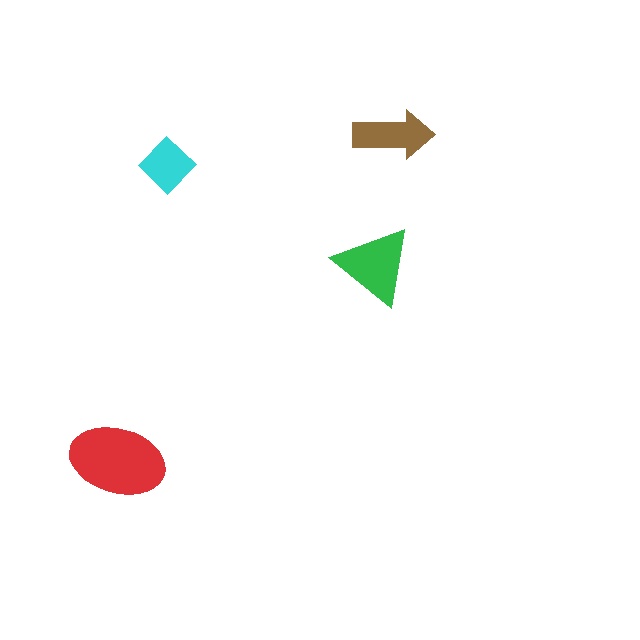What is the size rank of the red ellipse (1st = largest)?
1st.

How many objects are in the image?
There are 4 objects in the image.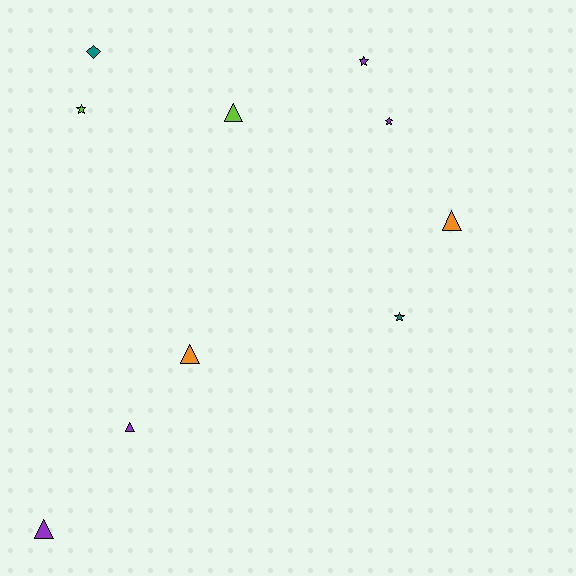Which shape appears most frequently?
Triangle, with 5 objects.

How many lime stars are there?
There is 1 lime star.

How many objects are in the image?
There are 10 objects.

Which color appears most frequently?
Purple, with 4 objects.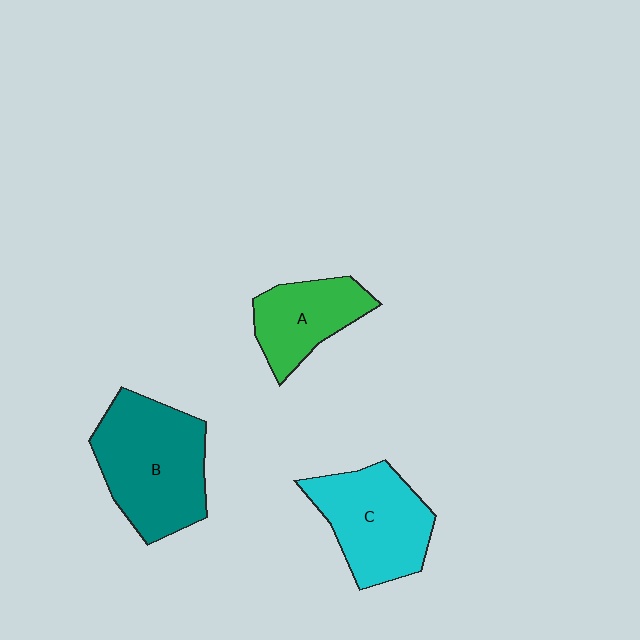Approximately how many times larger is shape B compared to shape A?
Approximately 1.7 times.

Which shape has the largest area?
Shape B (teal).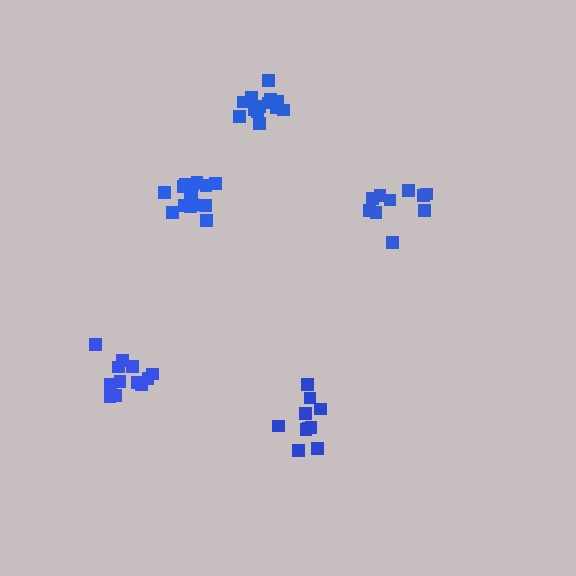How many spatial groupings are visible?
There are 5 spatial groupings.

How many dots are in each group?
Group 1: 10 dots, Group 2: 15 dots, Group 3: 10 dots, Group 4: 14 dots, Group 5: 12 dots (61 total).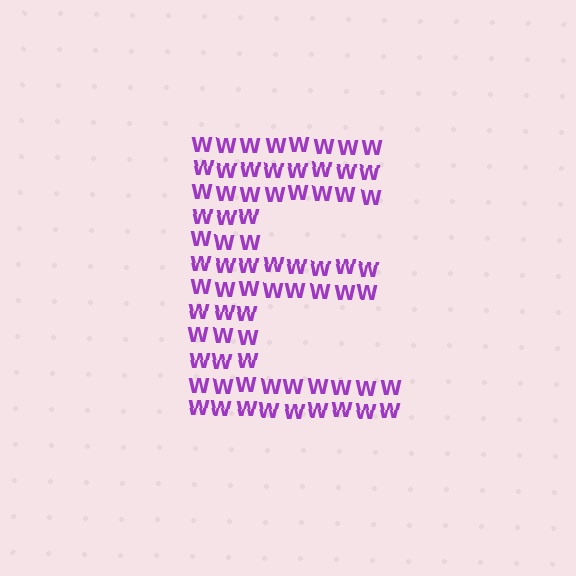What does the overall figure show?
The overall figure shows the letter E.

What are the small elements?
The small elements are letter W's.